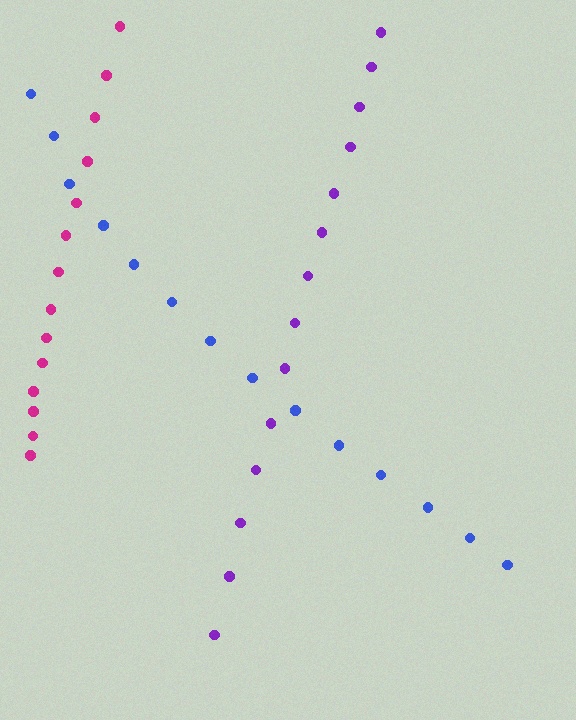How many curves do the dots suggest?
There are 3 distinct paths.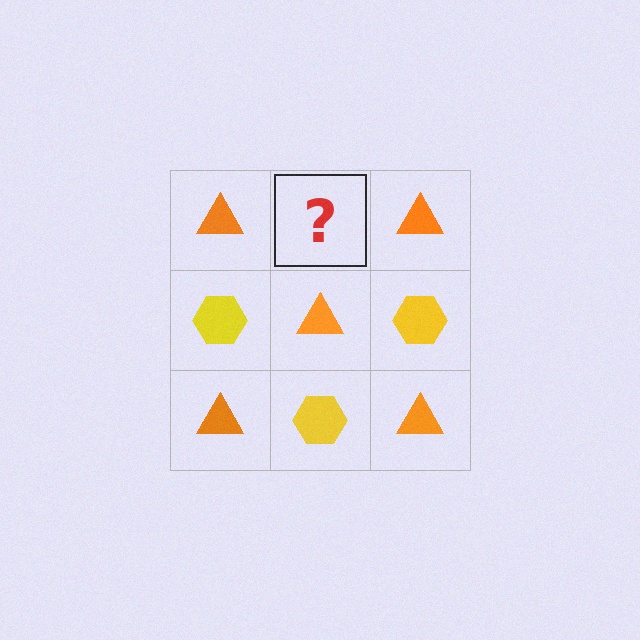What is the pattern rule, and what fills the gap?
The rule is that it alternates orange triangle and yellow hexagon in a checkerboard pattern. The gap should be filled with a yellow hexagon.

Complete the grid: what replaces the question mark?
The question mark should be replaced with a yellow hexagon.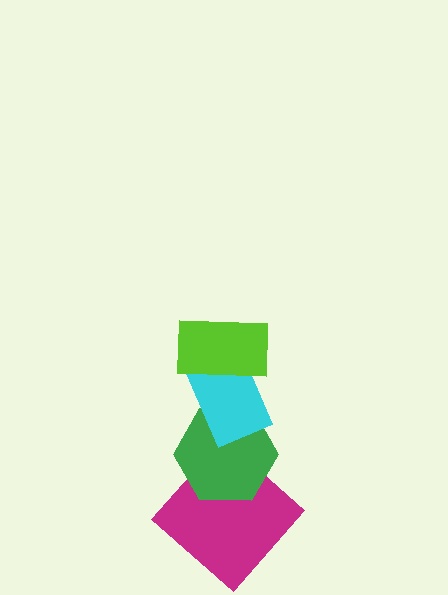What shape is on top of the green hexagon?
The cyan rectangle is on top of the green hexagon.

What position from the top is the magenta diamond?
The magenta diamond is 4th from the top.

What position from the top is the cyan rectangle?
The cyan rectangle is 2nd from the top.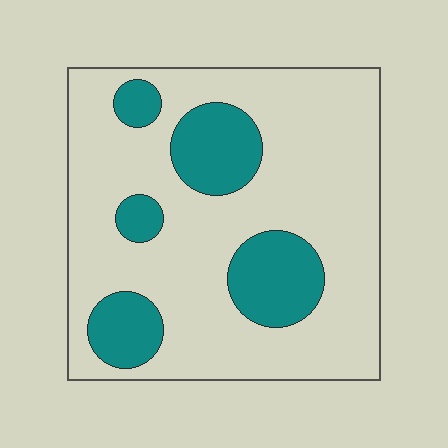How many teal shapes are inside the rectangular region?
5.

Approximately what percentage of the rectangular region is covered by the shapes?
Approximately 25%.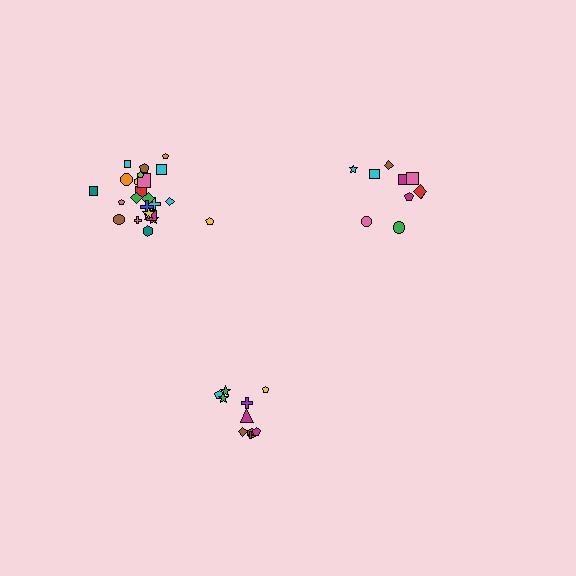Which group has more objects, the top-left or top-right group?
The top-left group.